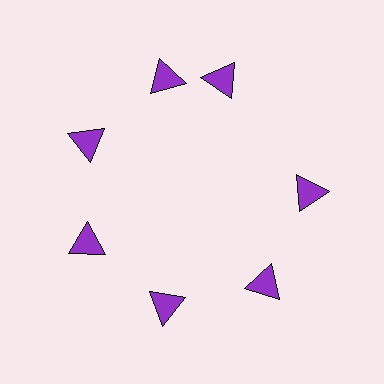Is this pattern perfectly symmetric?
No. The 7 purple triangles are arranged in a ring, but one element near the 1 o'clock position is rotated out of alignment along the ring, breaking the 7-fold rotational symmetry.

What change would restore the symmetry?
The symmetry would be restored by rotating it back into even spacing with its neighbors so that all 7 triangles sit at equal angles and equal distance from the center.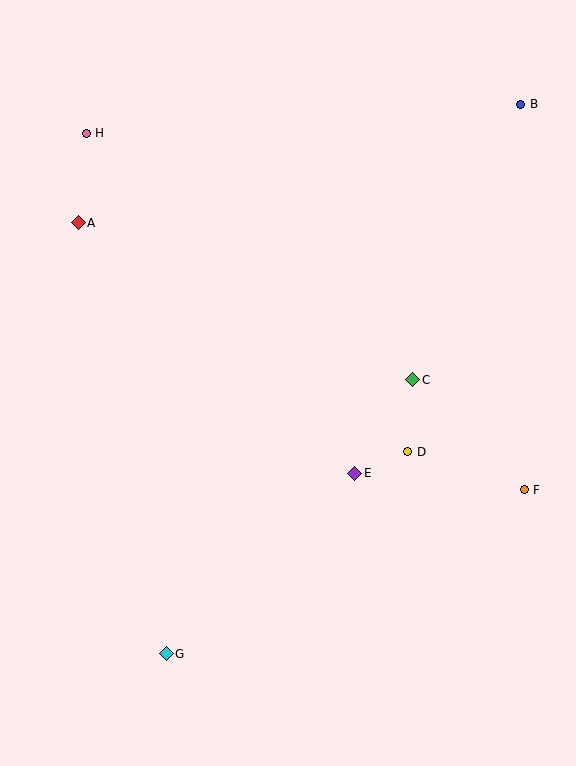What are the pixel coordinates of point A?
Point A is at (78, 223).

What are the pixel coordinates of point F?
Point F is at (524, 490).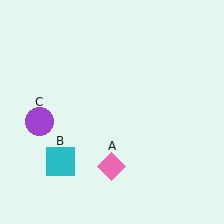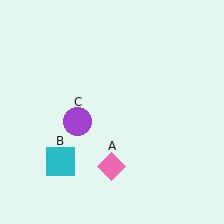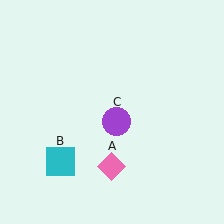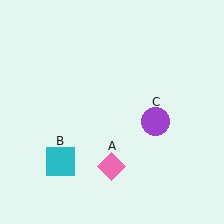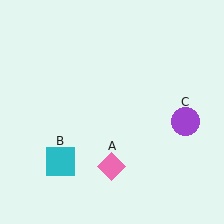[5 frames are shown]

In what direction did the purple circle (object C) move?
The purple circle (object C) moved right.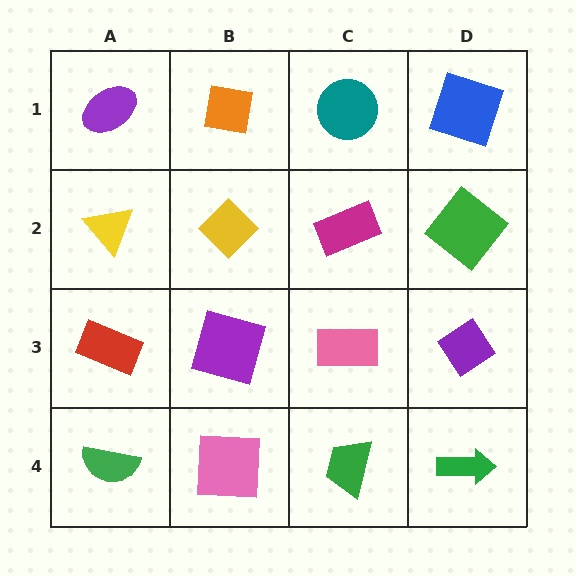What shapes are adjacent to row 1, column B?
A yellow diamond (row 2, column B), a purple ellipse (row 1, column A), a teal circle (row 1, column C).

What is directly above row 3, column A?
A yellow triangle.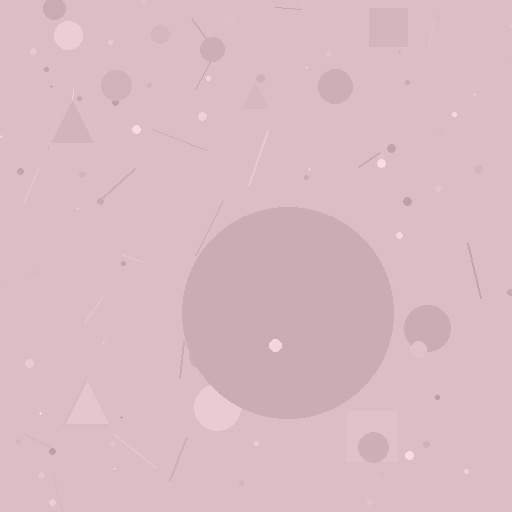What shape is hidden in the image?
A circle is hidden in the image.